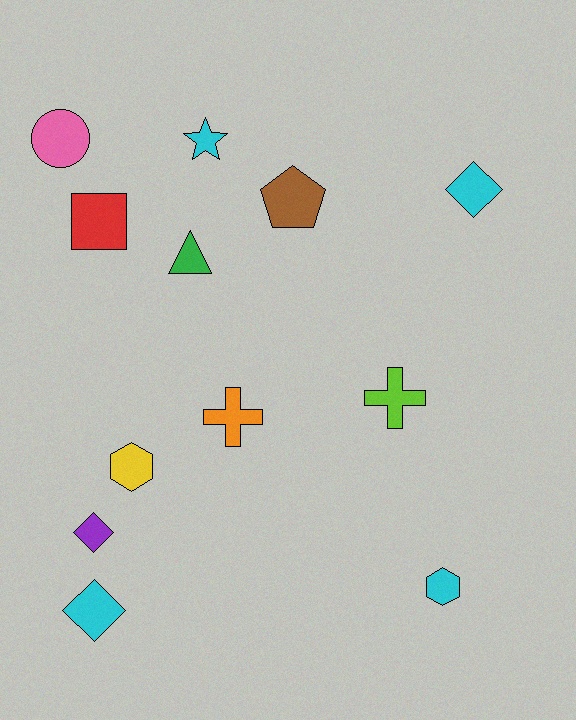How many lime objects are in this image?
There is 1 lime object.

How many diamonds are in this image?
There are 3 diamonds.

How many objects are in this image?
There are 12 objects.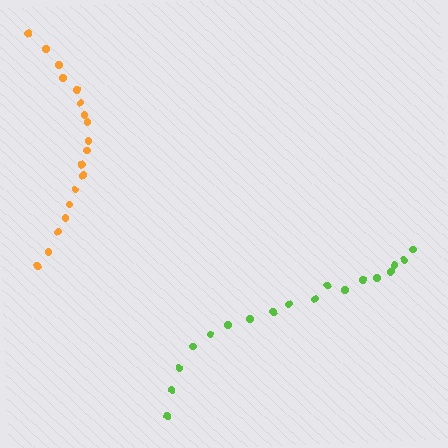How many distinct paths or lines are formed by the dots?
There are 2 distinct paths.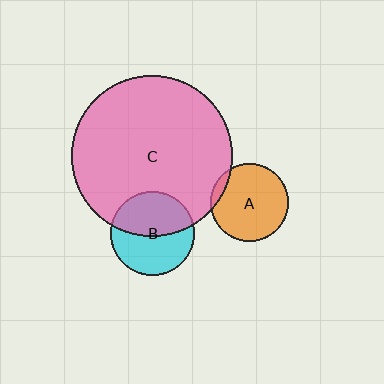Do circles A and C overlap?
Yes.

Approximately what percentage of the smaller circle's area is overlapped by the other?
Approximately 10%.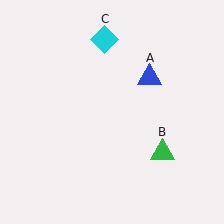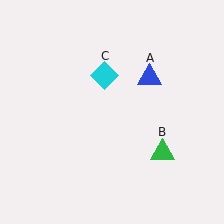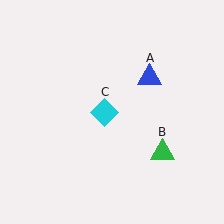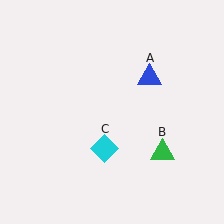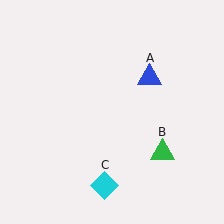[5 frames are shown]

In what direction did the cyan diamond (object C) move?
The cyan diamond (object C) moved down.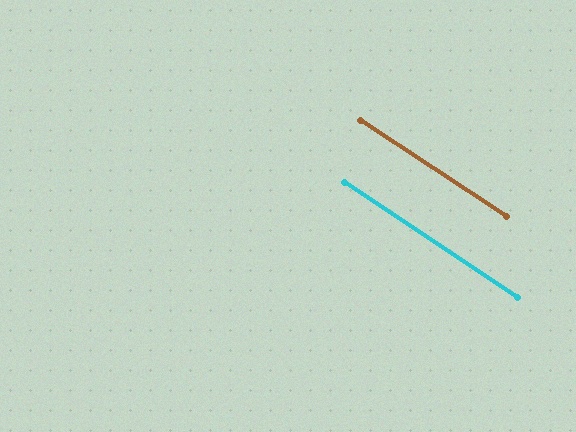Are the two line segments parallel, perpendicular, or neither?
Parallel — their directions differ by only 0.4°.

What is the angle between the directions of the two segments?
Approximately 0 degrees.